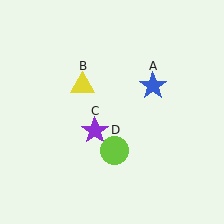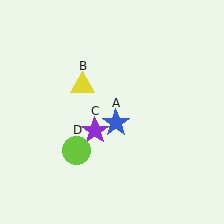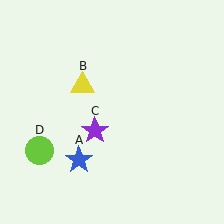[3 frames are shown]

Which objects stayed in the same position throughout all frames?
Yellow triangle (object B) and purple star (object C) remained stationary.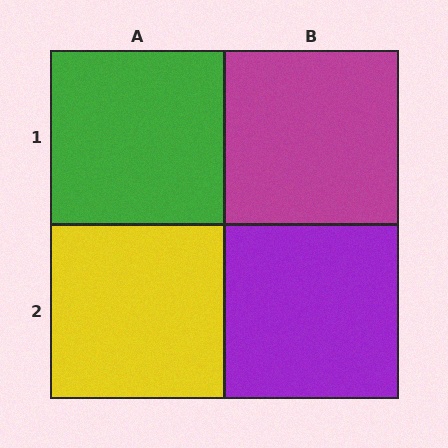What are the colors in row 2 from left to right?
Yellow, purple.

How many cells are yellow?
1 cell is yellow.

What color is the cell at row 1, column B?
Magenta.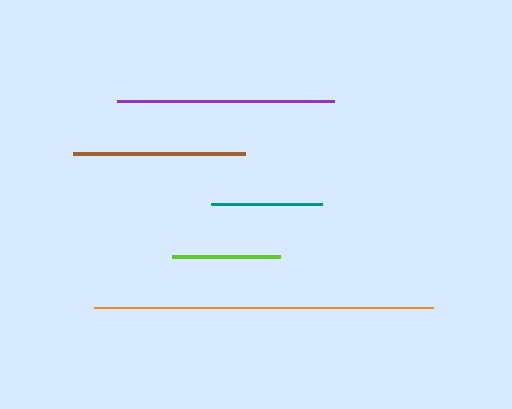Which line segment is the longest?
The orange line is the longest at approximately 339 pixels.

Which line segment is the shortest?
The lime line is the shortest at approximately 108 pixels.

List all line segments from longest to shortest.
From longest to shortest: orange, purple, brown, teal, lime.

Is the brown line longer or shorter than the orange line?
The orange line is longer than the brown line.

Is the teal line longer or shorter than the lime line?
The teal line is longer than the lime line.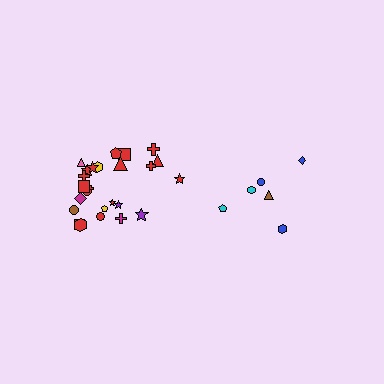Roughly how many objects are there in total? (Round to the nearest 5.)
Roughly 30 objects in total.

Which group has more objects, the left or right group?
The left group.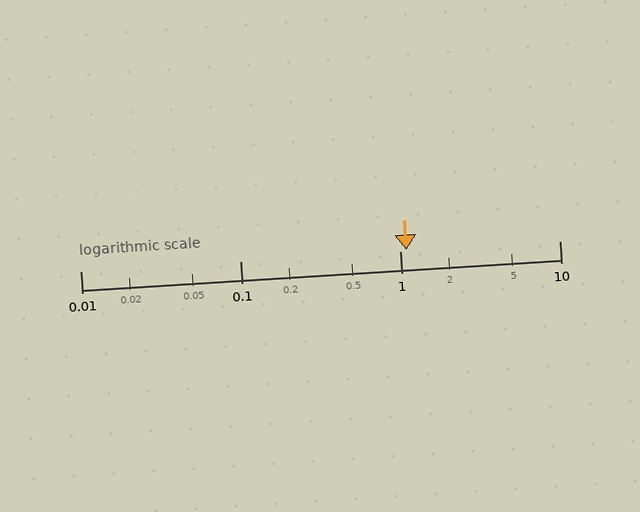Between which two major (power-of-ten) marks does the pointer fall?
The pointer is between 1 and 10.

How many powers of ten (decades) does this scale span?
The scale spans 3 decades, from 0.01 to 10.